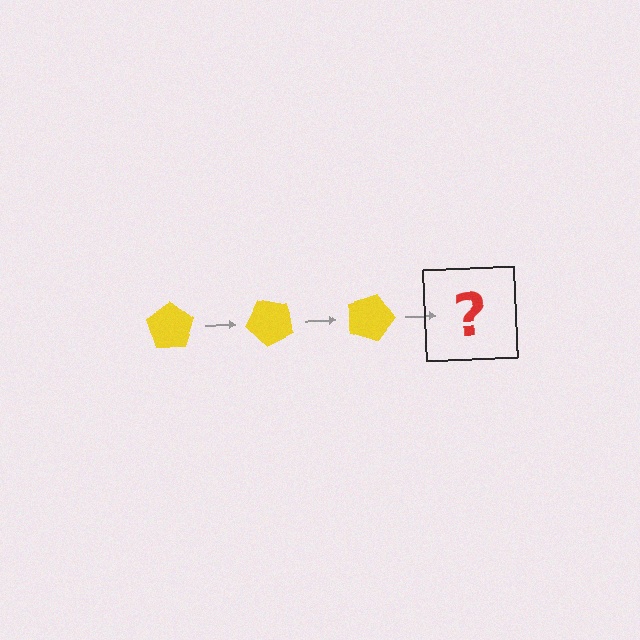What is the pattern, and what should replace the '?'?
The pattern is that the pentagon rotates 45 degrees each step. The '?' should be a yellow pentagon rotated 135 degrees.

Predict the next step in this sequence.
The next step is a yellow pentagon rotated 135 degrees.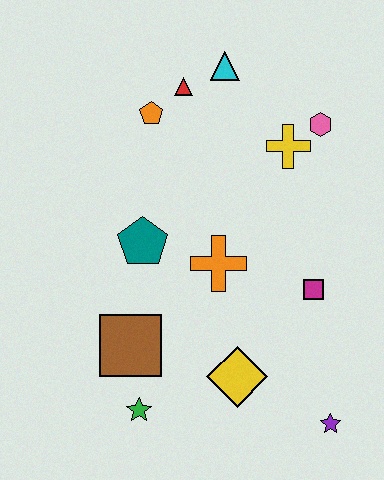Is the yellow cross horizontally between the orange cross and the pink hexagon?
Yes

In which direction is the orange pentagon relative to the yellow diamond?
The orange pentagon is above the yellow diamond.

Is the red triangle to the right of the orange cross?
No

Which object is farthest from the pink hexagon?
The green star is farthest from the pink hexagon.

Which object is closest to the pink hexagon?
The yellow cross is closest to the pink hexagon.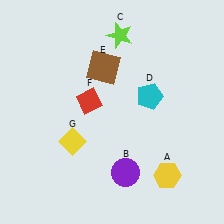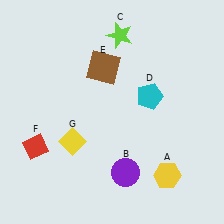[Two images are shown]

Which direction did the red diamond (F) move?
The red diamond (F) moved left.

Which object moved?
The red diamond (F) moved left.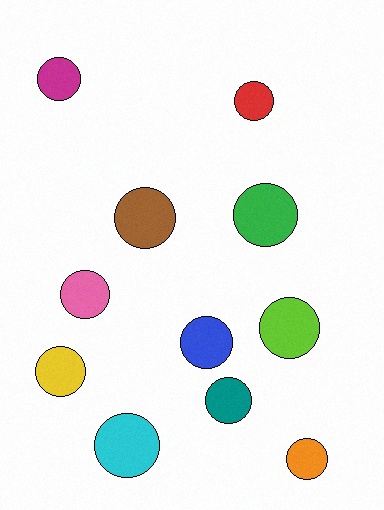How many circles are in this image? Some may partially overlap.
There are 11 circles.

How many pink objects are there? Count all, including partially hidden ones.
There is 1 pink object.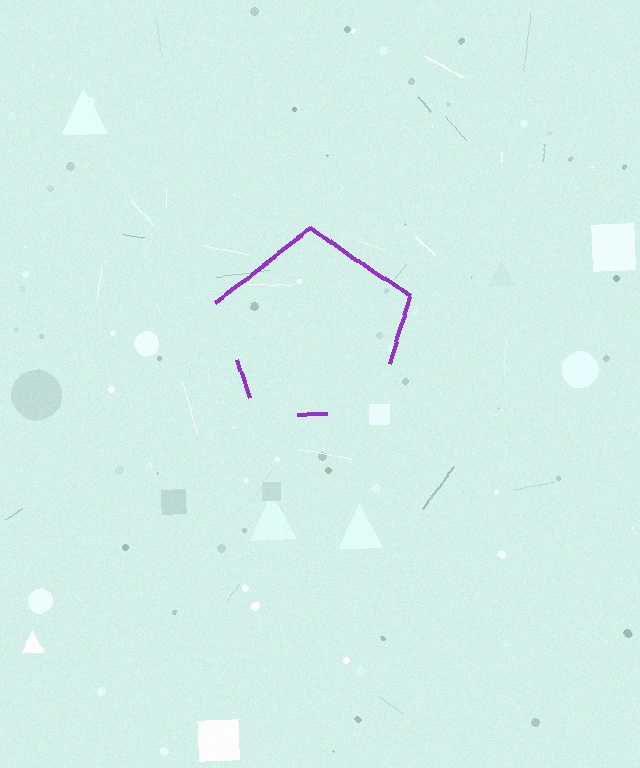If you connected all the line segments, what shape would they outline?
They would outline a pentagon.